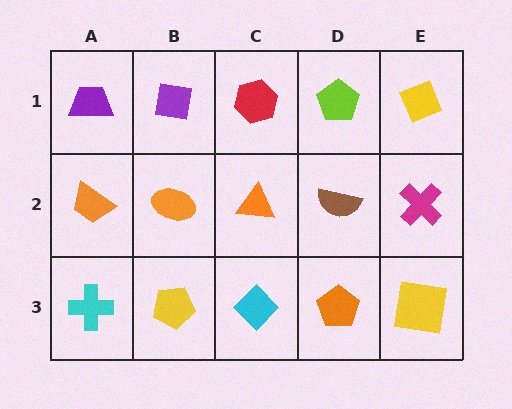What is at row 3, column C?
A cyan diamond.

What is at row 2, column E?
A magenta cross.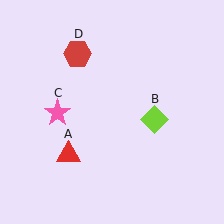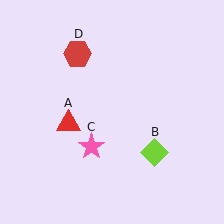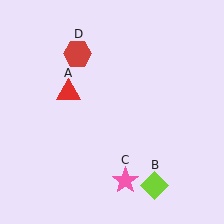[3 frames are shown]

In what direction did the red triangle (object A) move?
The red triangle (object A) moved up.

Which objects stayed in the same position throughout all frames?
Red hexagon (object D) remained stationary.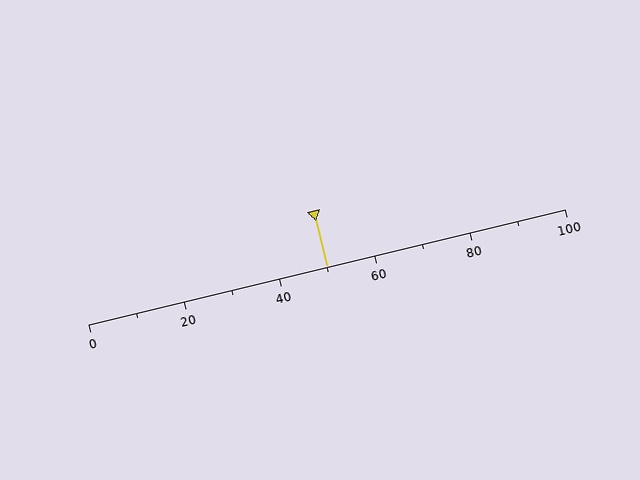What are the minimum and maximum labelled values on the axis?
The axis runs from 0 to 100.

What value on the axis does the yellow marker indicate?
The marker indicates approximately 50.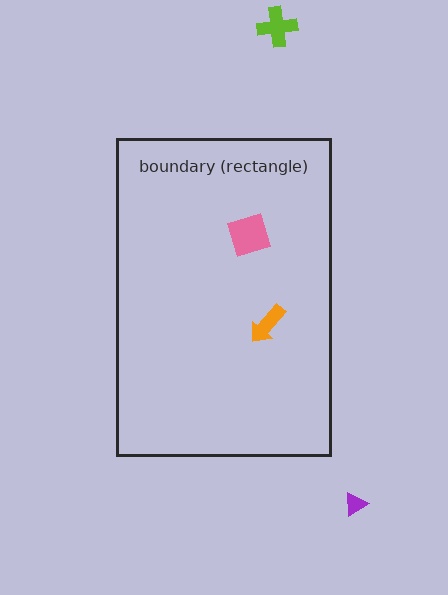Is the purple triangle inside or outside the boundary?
Outside.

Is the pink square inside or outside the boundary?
Inside.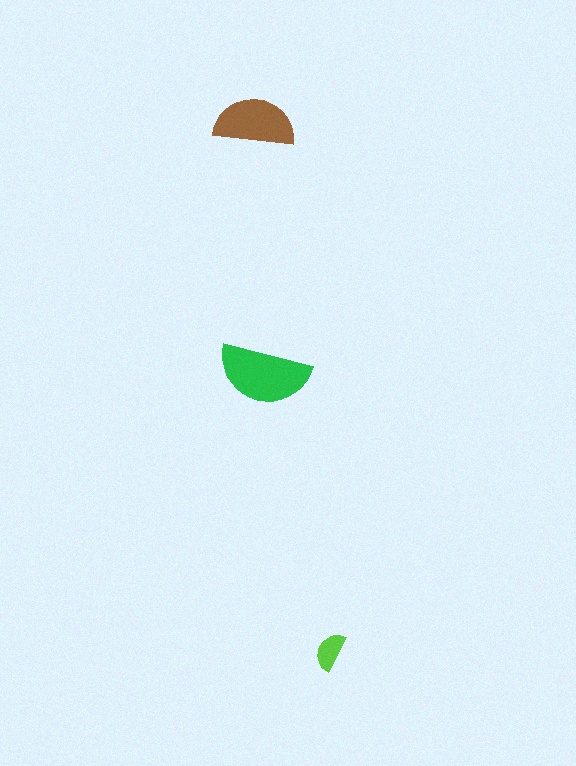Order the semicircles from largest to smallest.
the green one, the brown one, the lime one.